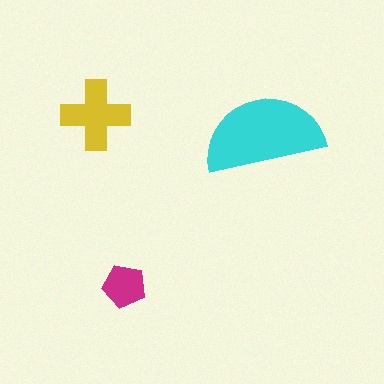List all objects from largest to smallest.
The cyan semicircle, the yellow cross, the magenta pentagon.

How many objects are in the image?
There are 3 objects in the image.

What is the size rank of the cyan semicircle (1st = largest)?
1st.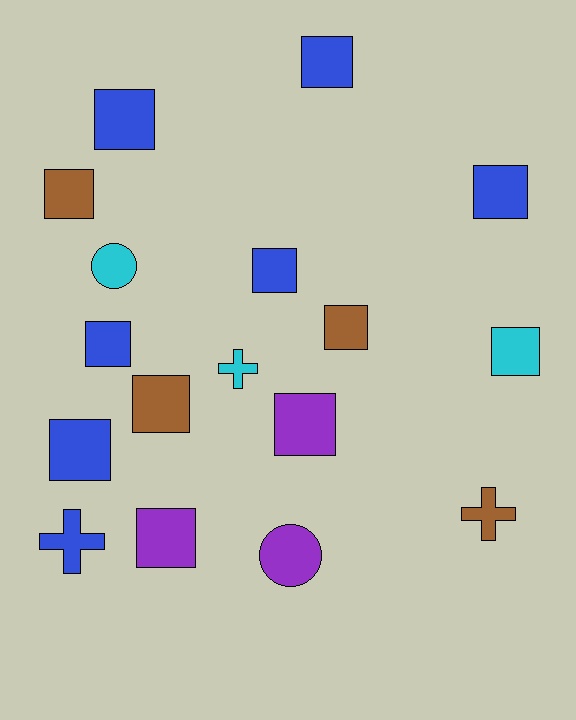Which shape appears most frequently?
Square, with 12 objects.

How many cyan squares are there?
There is 1 cyan square.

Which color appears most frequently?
Blue, with 7 objects.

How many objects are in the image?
There are 17 objects.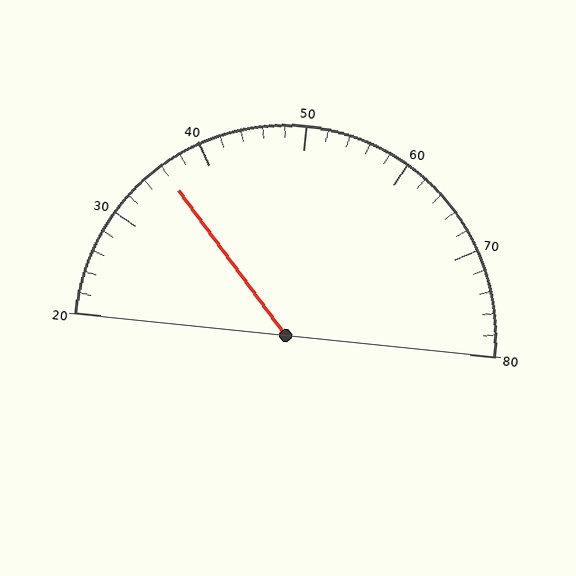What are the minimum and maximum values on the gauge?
The gauge ranges from 20 to 80.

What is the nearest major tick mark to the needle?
The nearest major tick mark is 40.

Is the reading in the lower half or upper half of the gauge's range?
The reading is in the lower half of the range (20 to 80).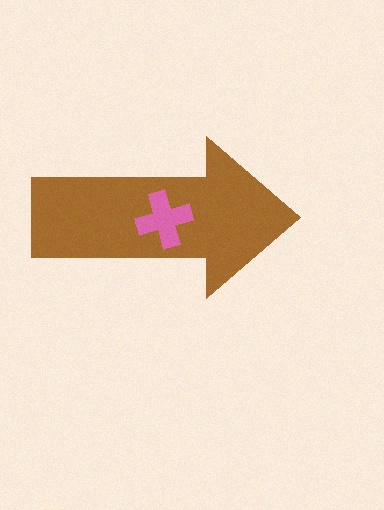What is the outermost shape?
The brown arrow.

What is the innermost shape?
The pink cross.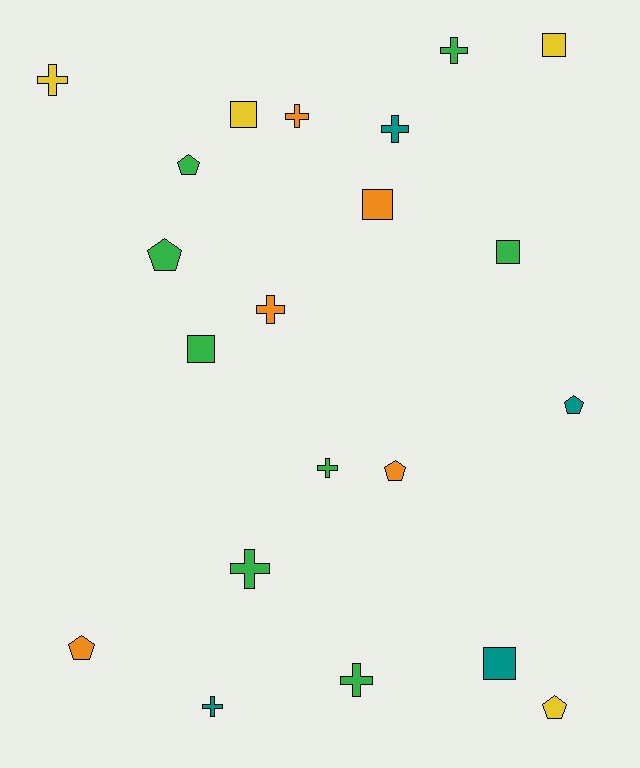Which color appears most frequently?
Green, with 8 objects.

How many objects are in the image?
There are 21 objects.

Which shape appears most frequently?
Cross, with 9 objects.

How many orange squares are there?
There is 1 orange square.